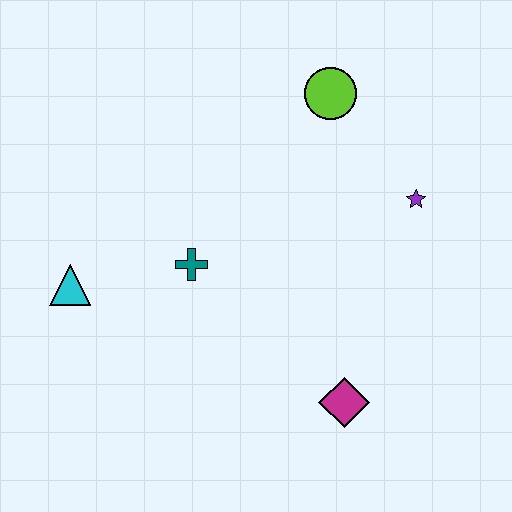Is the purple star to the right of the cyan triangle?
Yes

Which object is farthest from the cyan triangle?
The purple star is farthest from the cyan triangle.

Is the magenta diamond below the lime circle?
Yes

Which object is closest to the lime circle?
The purple star is closest to the lime circle.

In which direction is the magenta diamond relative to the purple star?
The magenta diamond is below the purple star.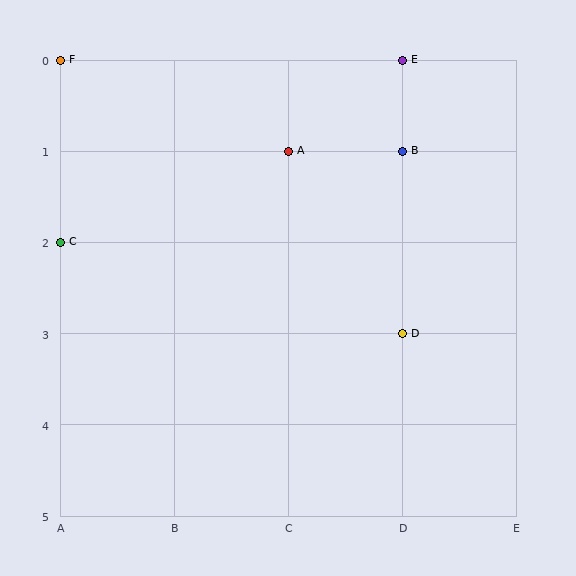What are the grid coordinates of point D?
Point D is at grid coordinates (D, 3).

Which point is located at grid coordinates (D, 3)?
Point D is at (D, 3).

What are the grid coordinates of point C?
Point C is at grid coordinates (A, 2).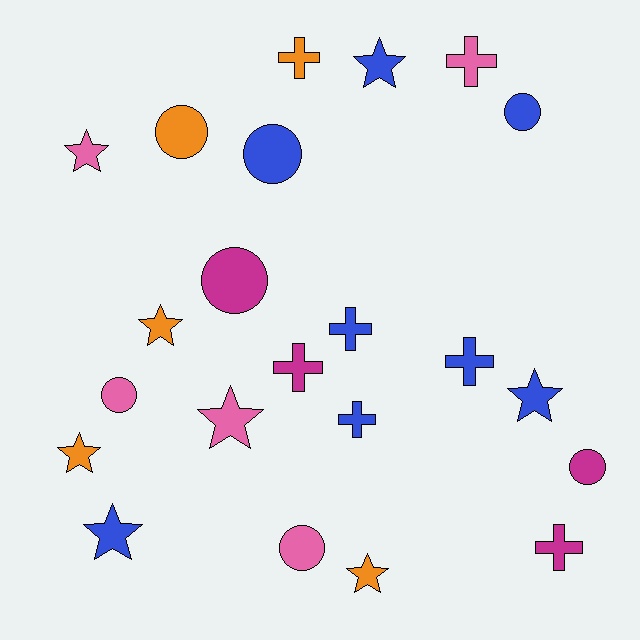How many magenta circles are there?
There are 2 magenta circles.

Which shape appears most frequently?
Star, with 8 objects.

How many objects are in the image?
There are 22 objects.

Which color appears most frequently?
Blue, with 8 objects.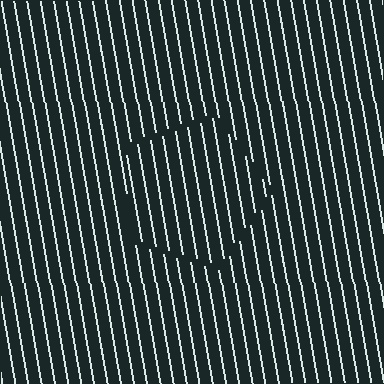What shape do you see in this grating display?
An illusory pentagon. The interior of the shape contains the same grating, shifted by half a period — the contour is defined by the phase discontinuity where line-ends from the inner and outer gratings abut.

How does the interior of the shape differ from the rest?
The interior of the shape contains the same grating, shifted by half a period — the contour is defined by the phase discontinuity where line-ends from the inner and outer gratings abut.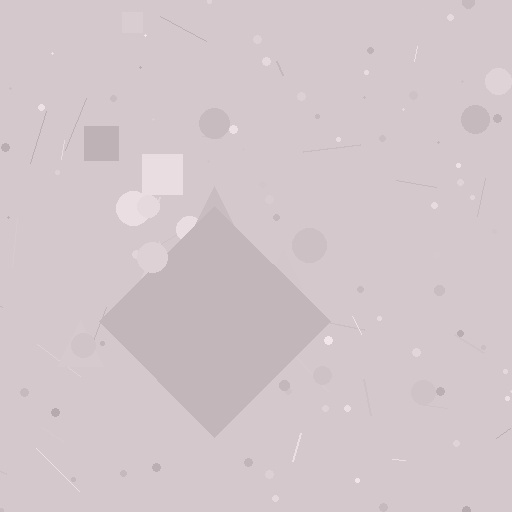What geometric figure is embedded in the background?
A diamond is embedded in the background.